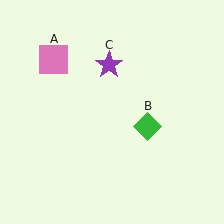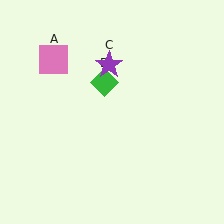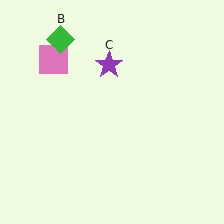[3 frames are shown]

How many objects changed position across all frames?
1 object changed position: green diamond (object B).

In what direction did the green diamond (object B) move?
The green diamond (object B) moved up and to the left.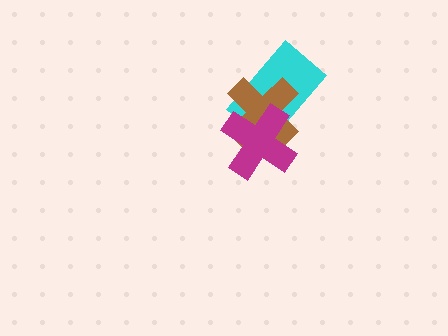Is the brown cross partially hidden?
Yes, it is partially covered by another shape.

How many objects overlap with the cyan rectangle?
2 objects overlap with the cyan rectangle.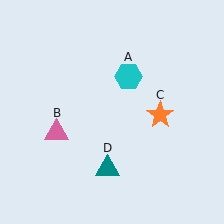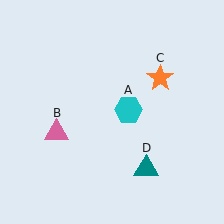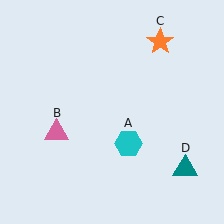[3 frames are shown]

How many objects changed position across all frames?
3 objects changed position: cyan hexagon (object A), orange star (object C), teal triangle (object D).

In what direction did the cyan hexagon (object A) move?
The cyan hexagon (object A) moved down.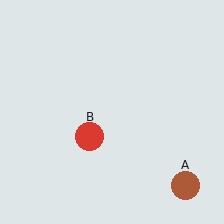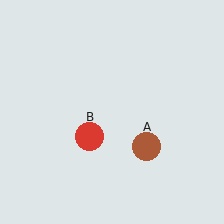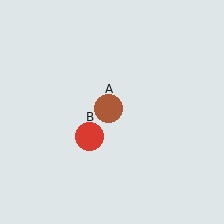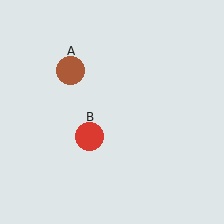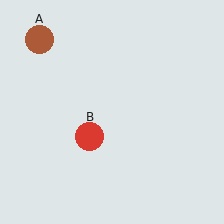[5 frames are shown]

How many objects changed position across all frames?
1 object changed position: brown circle (object A).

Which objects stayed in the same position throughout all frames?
Red circle (object B) remained stationary.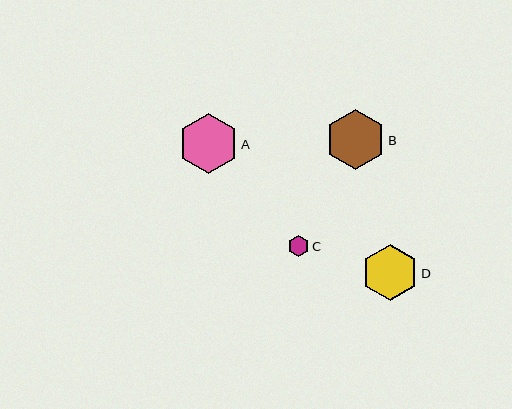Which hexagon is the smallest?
Hexagon C is the smallest with a size of approximately 21 pixels.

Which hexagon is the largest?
Hexagon A is the largest with a size of approximately 60 pixels.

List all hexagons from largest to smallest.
From largest to smallest: A, B, D, C.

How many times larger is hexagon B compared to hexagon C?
Hexagon B is approximately 2.9 times the size of hexagon C.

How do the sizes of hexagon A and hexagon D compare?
Hexagon A and hexagon D are approximately the same size.